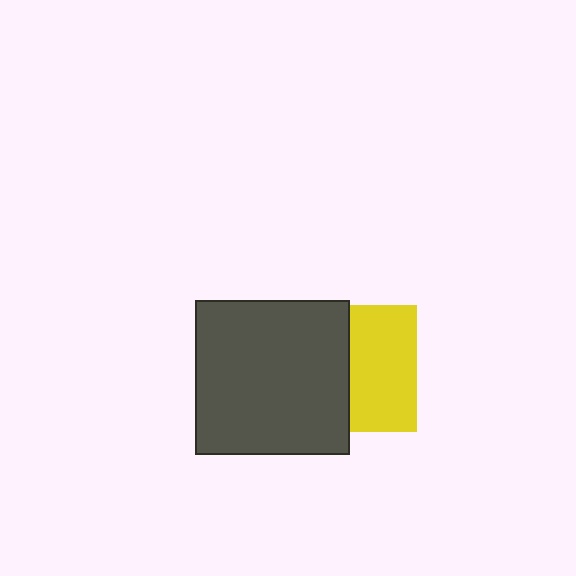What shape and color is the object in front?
The object in front is a dark gray square.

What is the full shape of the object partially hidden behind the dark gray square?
The partially hidden object is a yellow square.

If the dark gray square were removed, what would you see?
You would see the complete yellow square.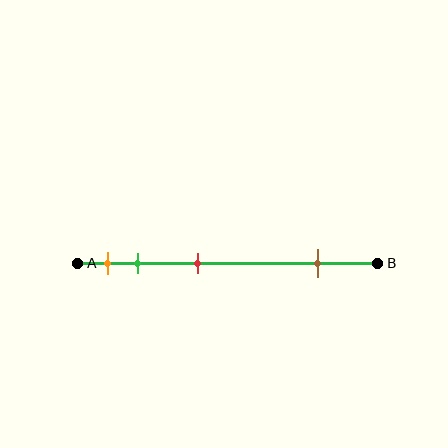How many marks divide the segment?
There are 4 marks dividing the segment.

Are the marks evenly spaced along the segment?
No, the marks are not evenly spaced.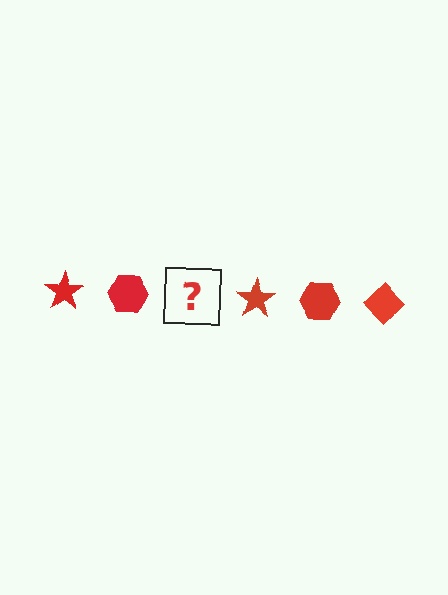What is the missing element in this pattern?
The missing element is a red diamond.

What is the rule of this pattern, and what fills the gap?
The rule is that the pattern cycles through star, hexagon, diamond shapes in red. The gap should be filled with a red diamond.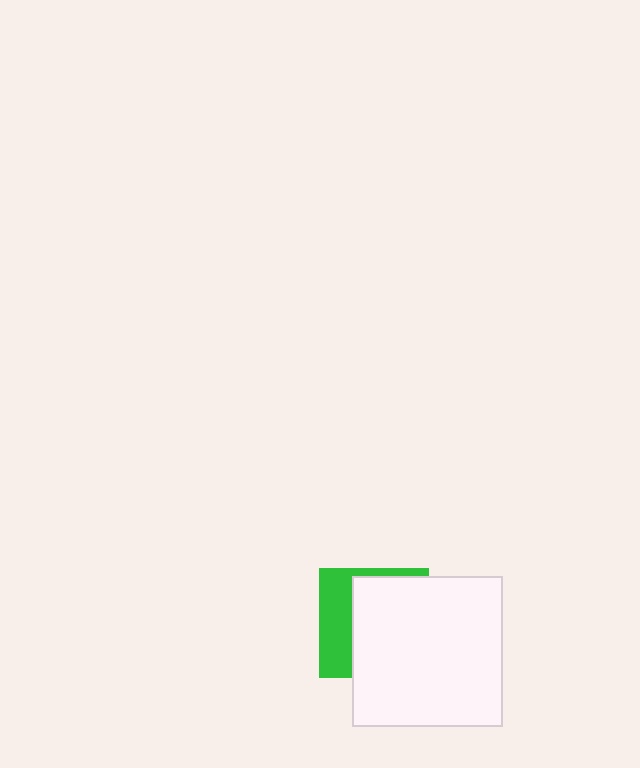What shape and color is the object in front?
The object in front is a white square.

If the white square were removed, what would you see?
You would see the complete green square.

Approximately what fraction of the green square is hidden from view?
Roughly 66% of the green square is hidden behind the white square.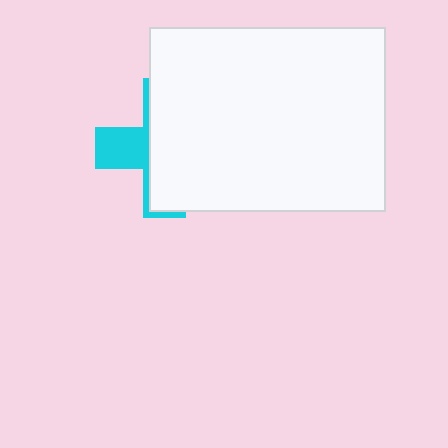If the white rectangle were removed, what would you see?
You would see the complete cyan cross.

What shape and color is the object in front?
The object in front is a white rectangle.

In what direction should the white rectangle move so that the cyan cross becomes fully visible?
The white rectangle should move right. That is the shortest direction to clear the overlap and leave the cyan cross fully visible.